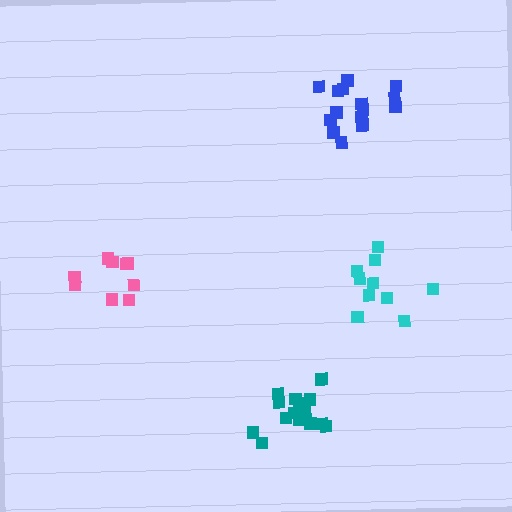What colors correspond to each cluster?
The clusters are colored: blue, teal, cyan, pink.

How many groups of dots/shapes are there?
There are 4 groups.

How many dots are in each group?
Group 1: 15 dots, Group 2: 15 dots, Group 3: 10 dots, Group 4: 9 dots (49 total).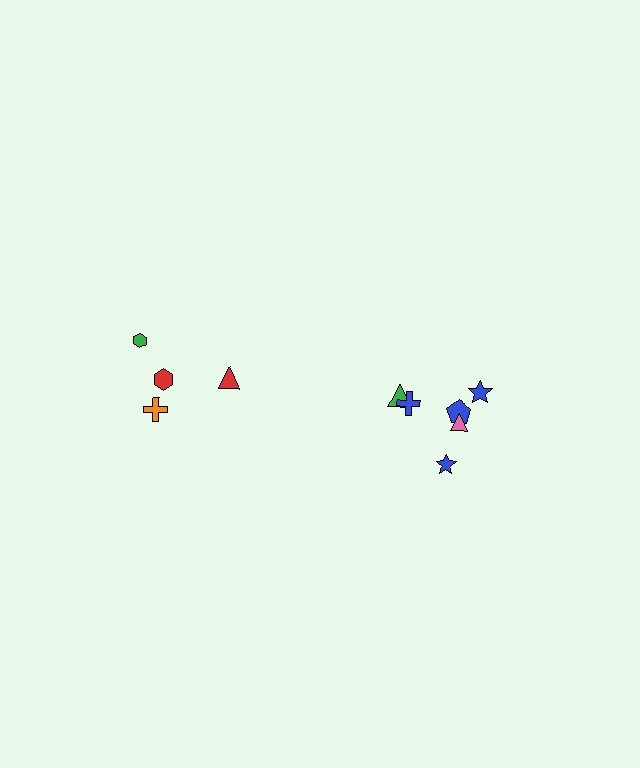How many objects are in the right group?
There are 6 objects.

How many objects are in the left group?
There are 4 objects.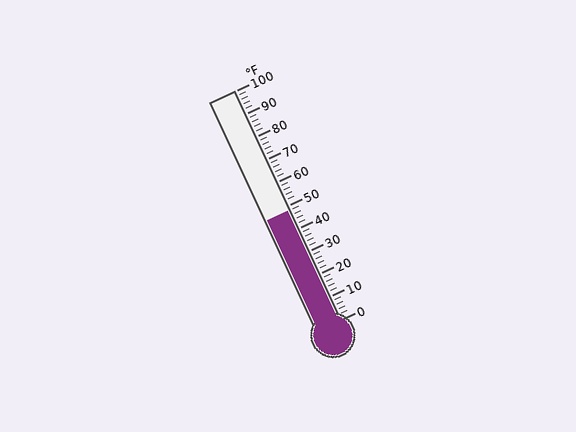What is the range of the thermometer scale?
The thermometer scale ranges from 0°F to 100°F.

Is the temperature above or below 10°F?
The temperature is above 10°F.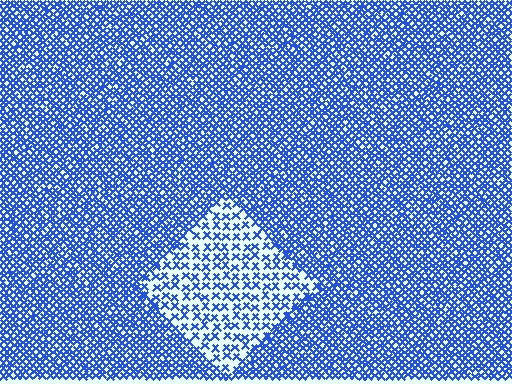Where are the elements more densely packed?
The elements are more densely packed outside the diamond boundary.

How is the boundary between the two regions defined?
The boundary is defined by a change in element density (approximately 2.3x ratio). All elements are the same color, size, and shape.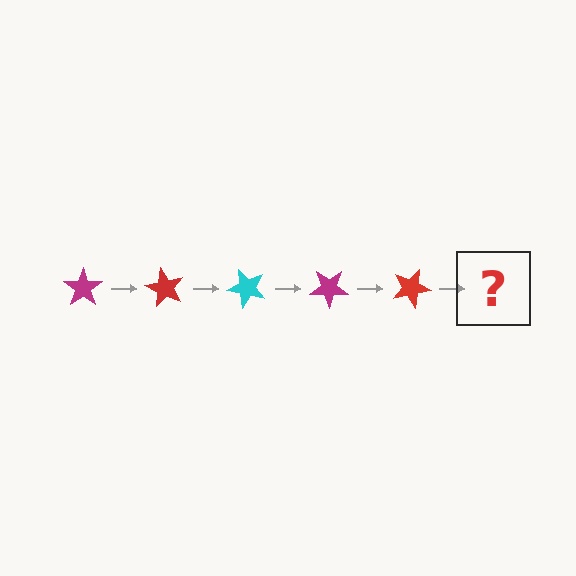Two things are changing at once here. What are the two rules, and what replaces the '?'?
The two rules are that it rotates 60 degrees each step and the color cycles through magenta, red, and cyan. The '?' should be a cyan star, rotated 300 degrees from the start.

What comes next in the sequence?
The next element should be a cyan star, rotated 300 degrees from the start.